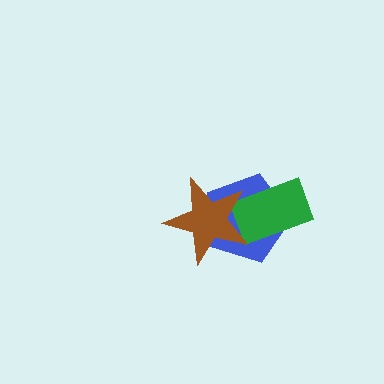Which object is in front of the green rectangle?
The brown star is in front of the green rectangle.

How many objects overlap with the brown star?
2 objects overlap with the brown star.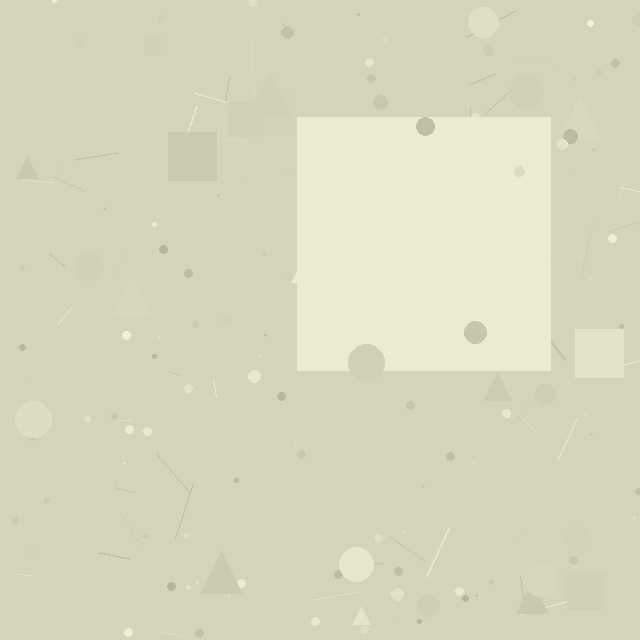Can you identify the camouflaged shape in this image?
The camouflaged shape is a square.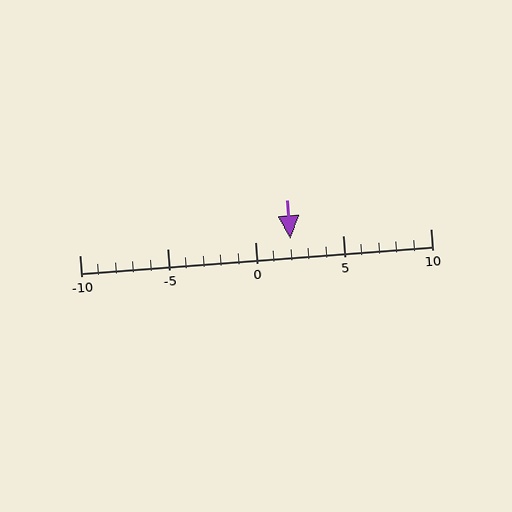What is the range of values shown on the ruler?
The ruler shows values from -10 to 10.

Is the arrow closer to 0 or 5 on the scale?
The arrow is closer to 0.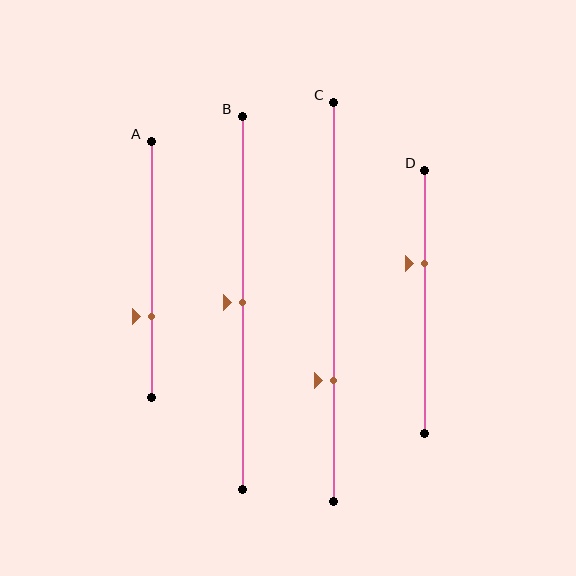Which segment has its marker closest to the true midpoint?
Segment B has its marker closest to the true midpoint.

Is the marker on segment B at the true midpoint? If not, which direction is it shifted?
Yes, the marker on segment B is at the true midpoint.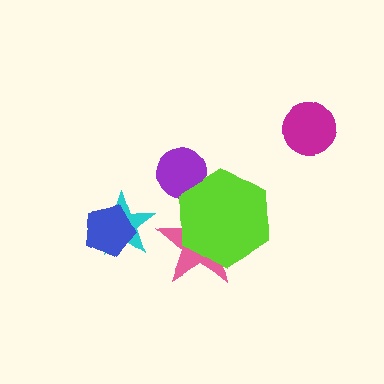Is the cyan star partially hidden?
Yes, it is partially covered by another shape.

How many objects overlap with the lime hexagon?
2 objects overlap with the lime hexagon.